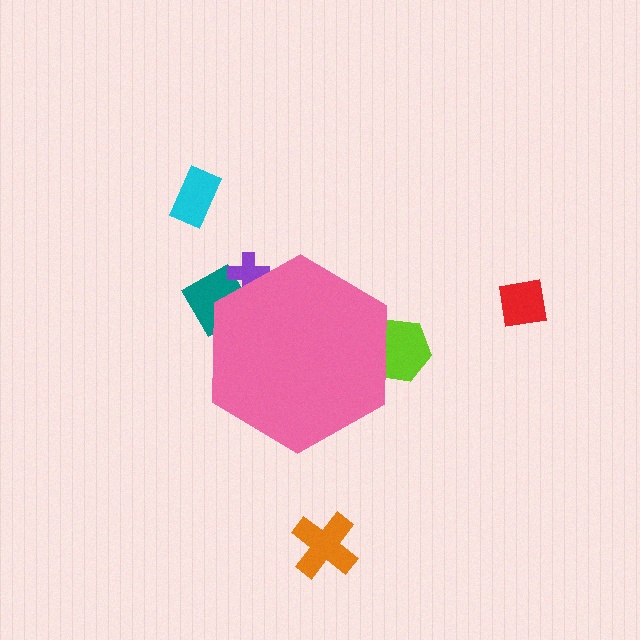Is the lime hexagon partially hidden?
Yes, the lime hexagon is partially hidden behind the pink hexagon.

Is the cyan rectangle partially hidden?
No, the cyan rectangle is fully visible.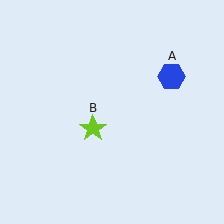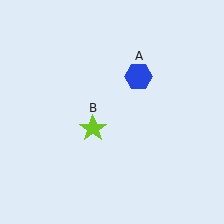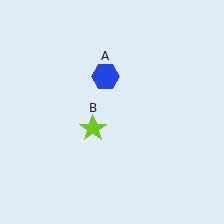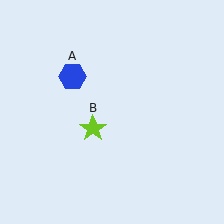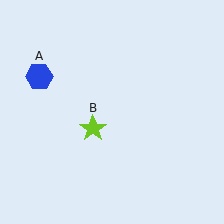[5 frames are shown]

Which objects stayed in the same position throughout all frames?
Lime star (object B) remained stationary.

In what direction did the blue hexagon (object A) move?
The blue hexagon (object A) moved left.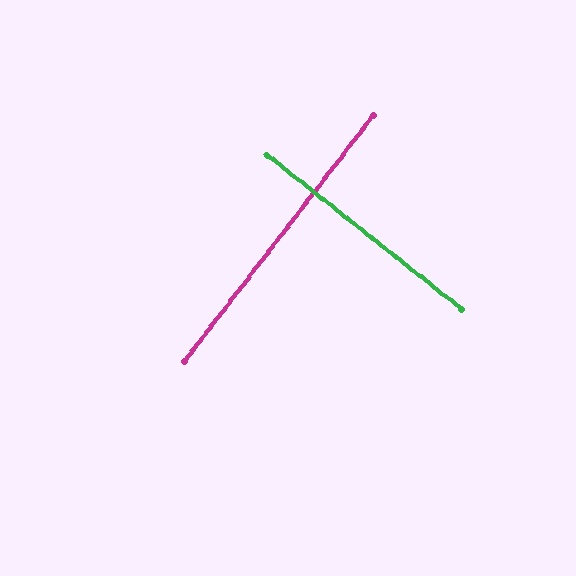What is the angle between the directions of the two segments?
Approximately 89 degrees.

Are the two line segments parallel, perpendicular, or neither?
Perpendicular — they meet at approximately 89°.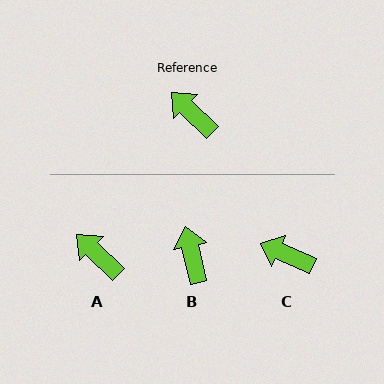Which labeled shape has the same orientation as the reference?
A.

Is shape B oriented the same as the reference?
No, it is off by about 33 degrees.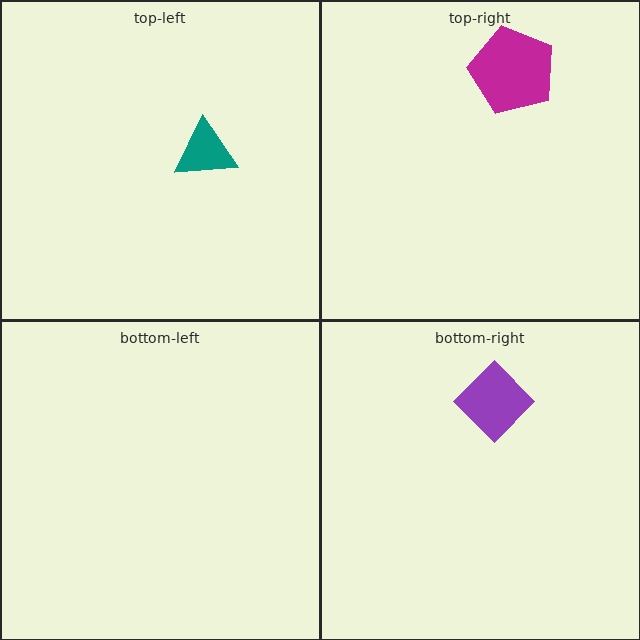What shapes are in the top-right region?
The magenta pentagon.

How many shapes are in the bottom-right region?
1.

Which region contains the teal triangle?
The top-left region.